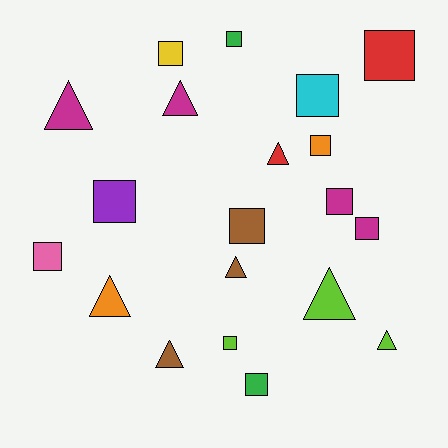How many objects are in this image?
There are 20 objects.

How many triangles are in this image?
There are 8 triangles.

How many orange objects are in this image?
There are 2 orange objects.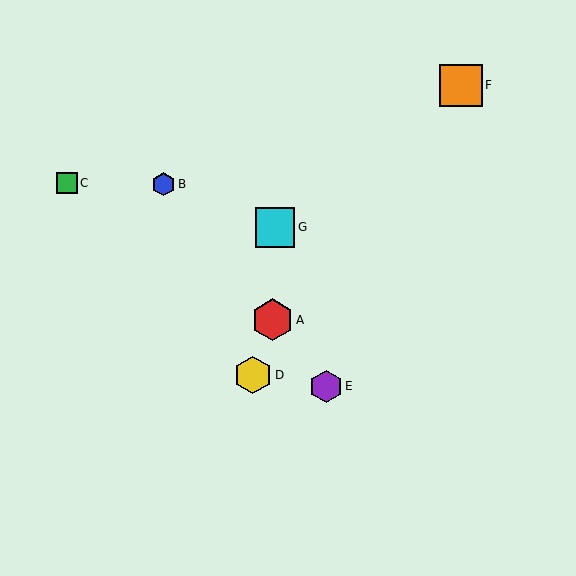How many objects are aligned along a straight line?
3 objects (A, B, E) are aligned along a straight line.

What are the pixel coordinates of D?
Object D is at (253, 375).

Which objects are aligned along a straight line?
Objects A, B, E are aligned along a straight line.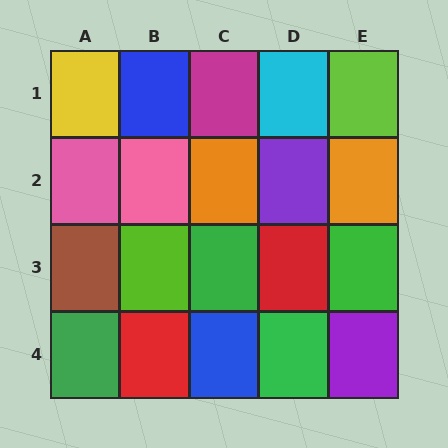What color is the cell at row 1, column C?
Magenta.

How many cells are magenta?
1 cell is magenta.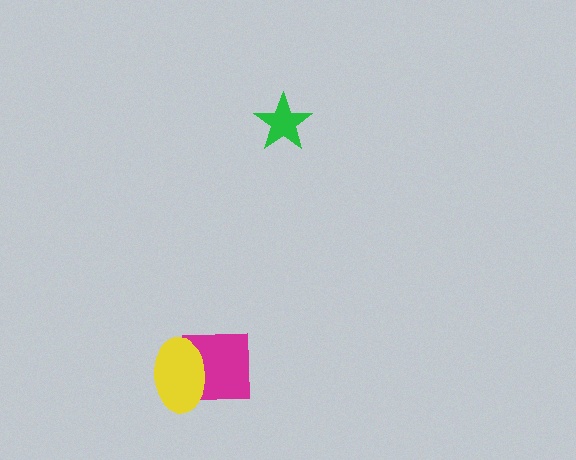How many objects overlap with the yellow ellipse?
1 object overlaps with the yellow ellipse.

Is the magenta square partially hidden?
Yes, it is partially covered by another shape.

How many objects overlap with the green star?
0 objects overlap with the green star.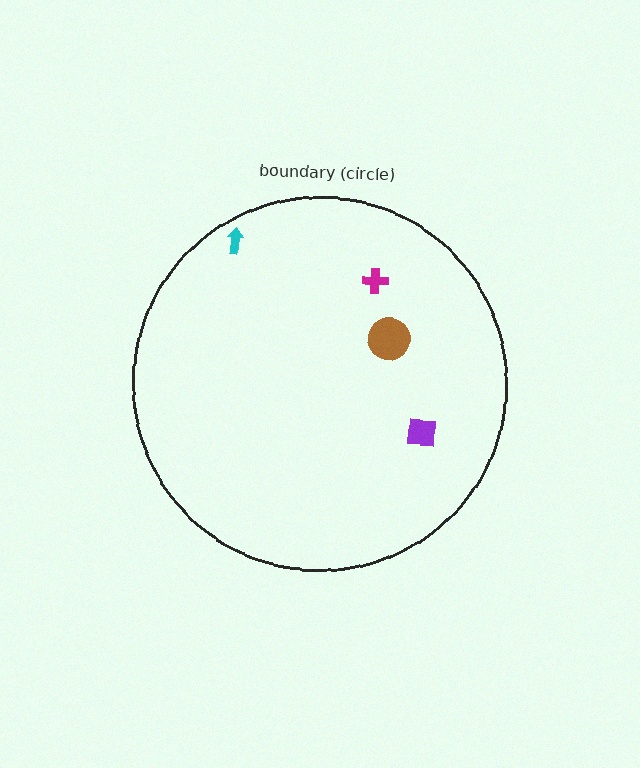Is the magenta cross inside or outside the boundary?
Inside.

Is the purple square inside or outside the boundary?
Inside.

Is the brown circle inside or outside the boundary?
Inside.